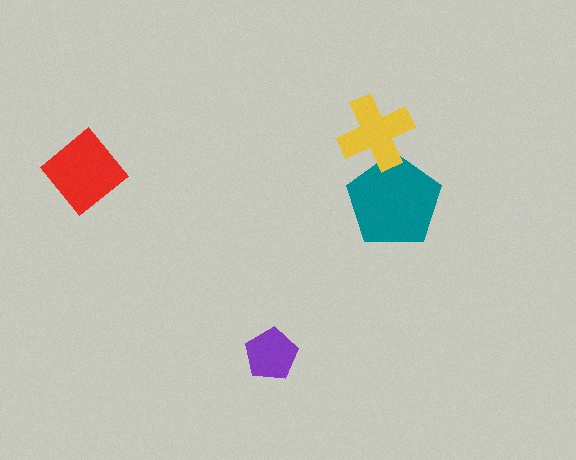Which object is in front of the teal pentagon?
The yellow cross is in front of the teal pentagon.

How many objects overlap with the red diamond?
0 objects overlap with the red diamond.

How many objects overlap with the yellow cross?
1 object overlaps with the yellow cross.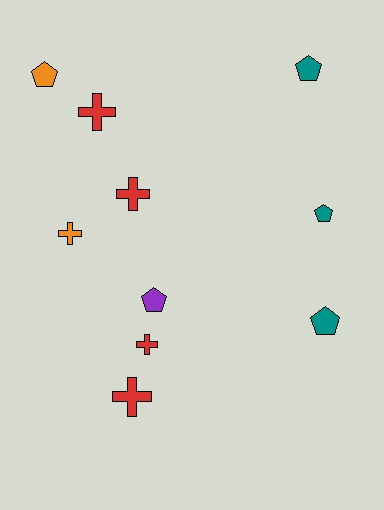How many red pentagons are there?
There are no red pentagons.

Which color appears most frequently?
Red, with 4 objects.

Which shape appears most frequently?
Pentagon, with 5 objects.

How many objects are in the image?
There are 10 objects.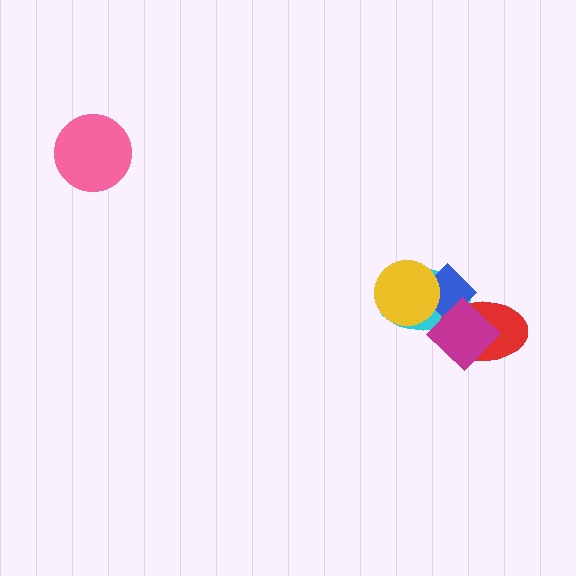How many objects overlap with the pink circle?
0 objects overlap with the pink circle.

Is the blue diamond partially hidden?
Yes, it is partially covered by another shape.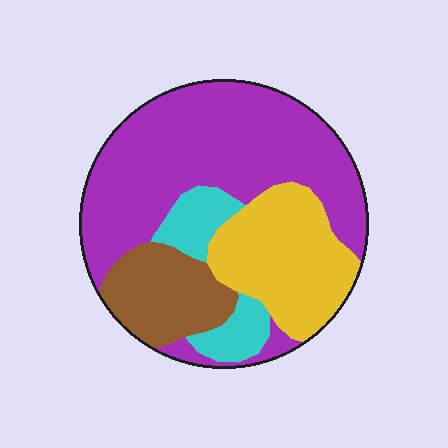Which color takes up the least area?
Cyan, at roughly 10%.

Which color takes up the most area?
Purple, at roughly 50%.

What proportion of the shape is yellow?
Yellow covers around 25% of the shape.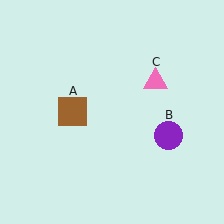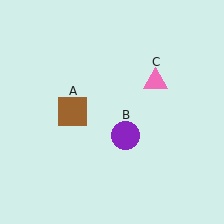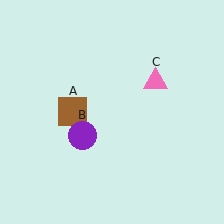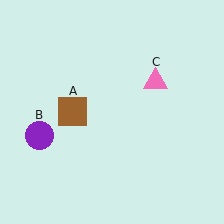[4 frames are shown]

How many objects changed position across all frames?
1 object changed position: purple circle (object B).